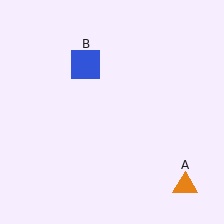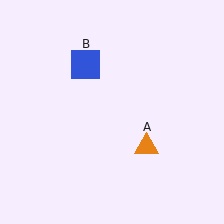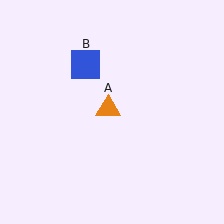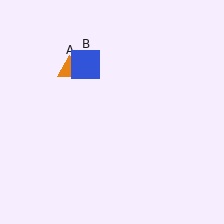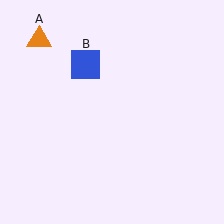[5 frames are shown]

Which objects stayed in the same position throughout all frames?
Blue square (object B) remained stationary.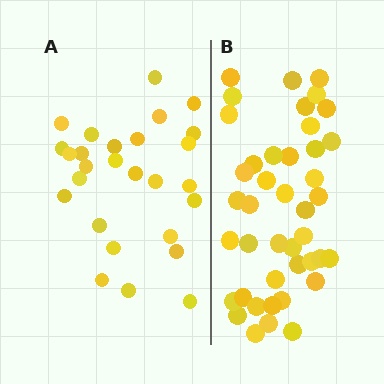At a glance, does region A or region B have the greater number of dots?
Region B (the right region) has more dots.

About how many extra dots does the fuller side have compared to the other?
Region B has approximately 15 more dots than region A.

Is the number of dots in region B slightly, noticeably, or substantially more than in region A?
Region B has substantially more. The ratio is roughly 1.6 to 1.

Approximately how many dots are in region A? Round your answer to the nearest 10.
About 30 dots. (The exact count is 27, which rounds to 30.)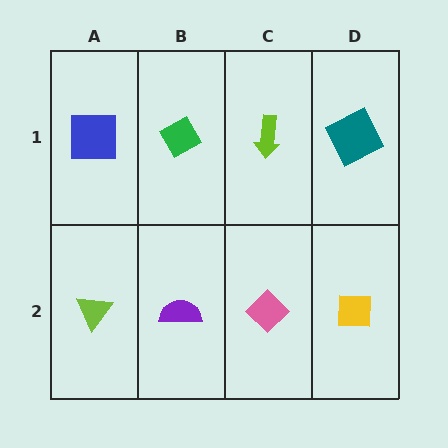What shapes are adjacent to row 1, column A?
A lime triangle (row 2, column A), a green diamond (row 1, column B).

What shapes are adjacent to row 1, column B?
A purple semicircle (row 2, column B), a blue square (row 1, column A), a lime arrow (row 1, column C).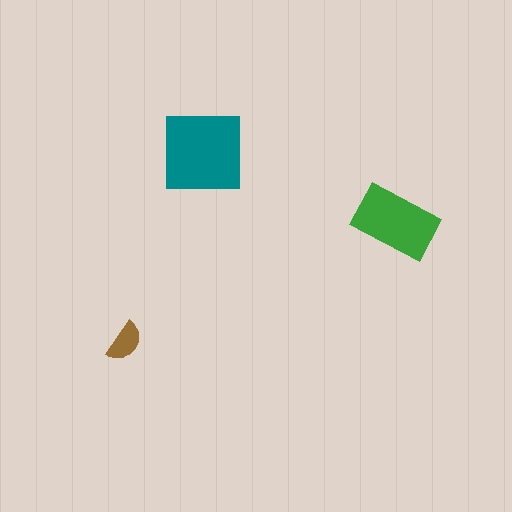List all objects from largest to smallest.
The teal square, the green rectangle, the brown semicircle.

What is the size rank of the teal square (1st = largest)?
1st.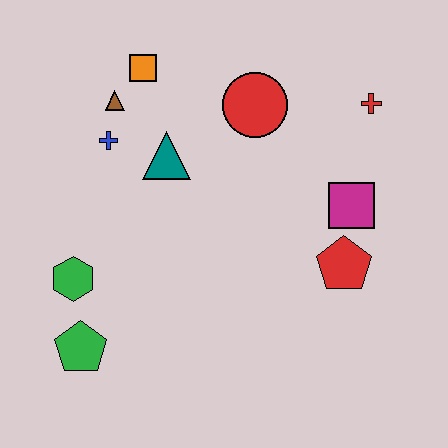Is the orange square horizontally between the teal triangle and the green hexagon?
Yes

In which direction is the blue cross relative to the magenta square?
The blue cross is to the left of the magenta square.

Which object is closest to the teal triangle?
The blue cross is closest to the teal triangle.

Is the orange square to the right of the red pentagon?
No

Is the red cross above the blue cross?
Yes